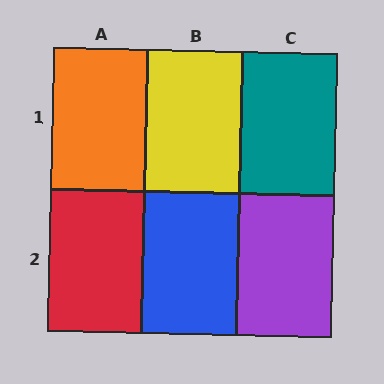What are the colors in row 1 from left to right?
Orange, yellow, teal.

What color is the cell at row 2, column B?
Blue.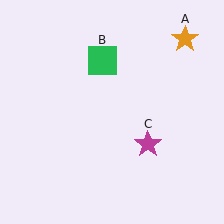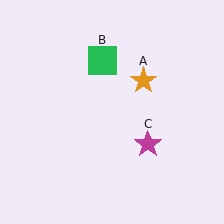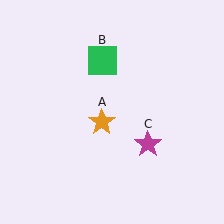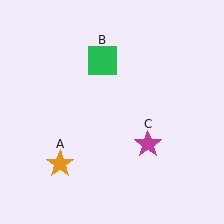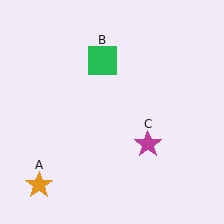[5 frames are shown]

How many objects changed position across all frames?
1 object changed position: orange star (object A).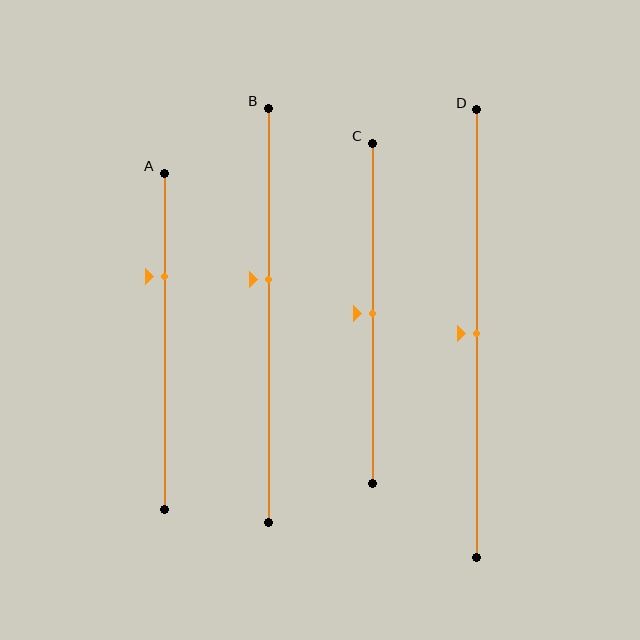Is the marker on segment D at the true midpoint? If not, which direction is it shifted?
Yes, the marker on segment D is at the true midpoint.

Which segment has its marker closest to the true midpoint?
Segment C has its marker closest to the true midpoint.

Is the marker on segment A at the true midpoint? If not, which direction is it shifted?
No, the marker on segment A is shifted upward by about 19% of the segment length.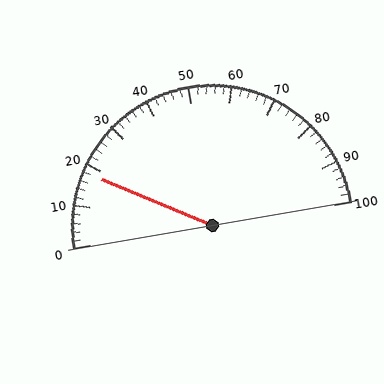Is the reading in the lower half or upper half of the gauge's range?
The reading is in the lower half of the range (0 to 100).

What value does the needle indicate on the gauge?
The needle indicates approximately 18.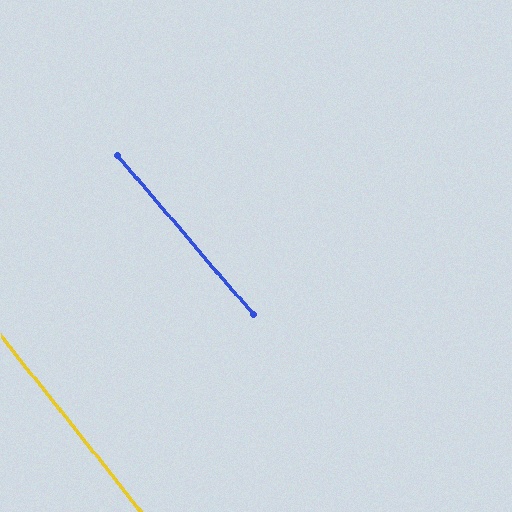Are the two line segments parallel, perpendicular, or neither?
Parallel — their directions differ by only 1.7°.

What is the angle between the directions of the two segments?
Approximately 2 degrees.